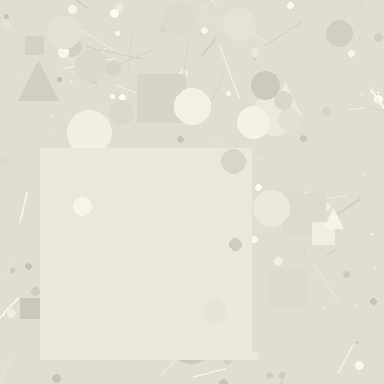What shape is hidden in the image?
A square is hidden in the image.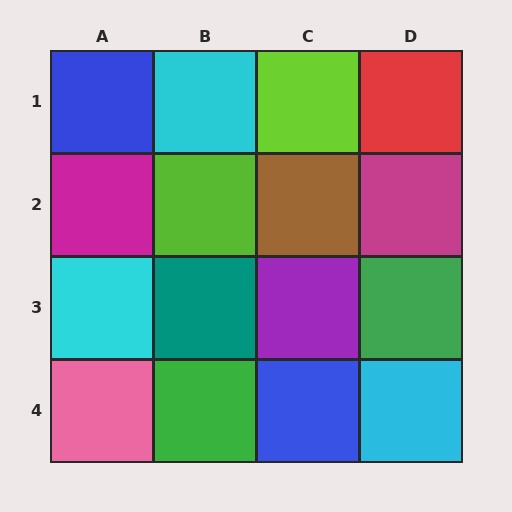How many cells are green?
2 cells are green.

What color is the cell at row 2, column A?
Magenta.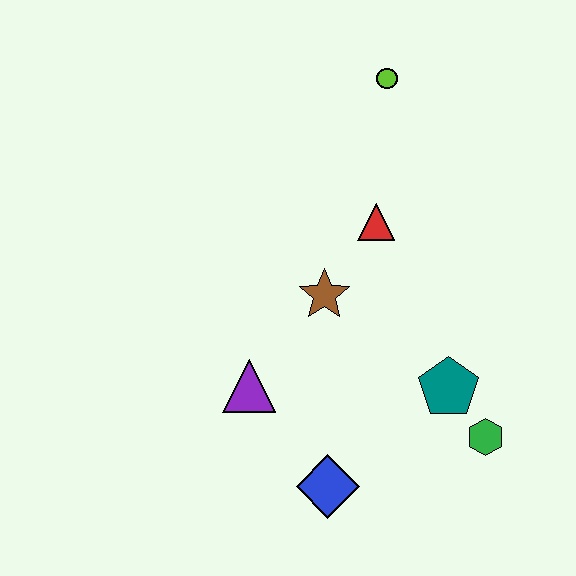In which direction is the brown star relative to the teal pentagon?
The brown star is to the left of the teal pentagon.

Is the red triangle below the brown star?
No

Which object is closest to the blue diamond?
The purple triangle is closest to the blue diamond.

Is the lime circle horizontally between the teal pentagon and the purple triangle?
Yes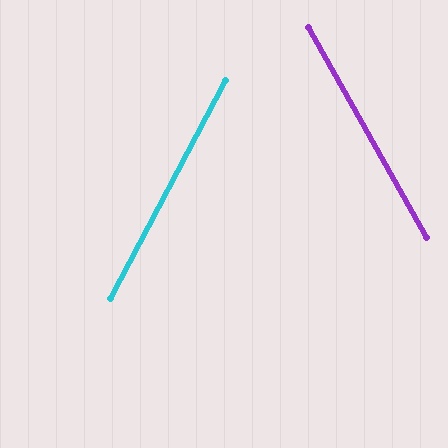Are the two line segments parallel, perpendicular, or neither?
Neither parallel nor perpendicular — they differ by about 57°.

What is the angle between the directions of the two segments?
Approximately 57 degrees.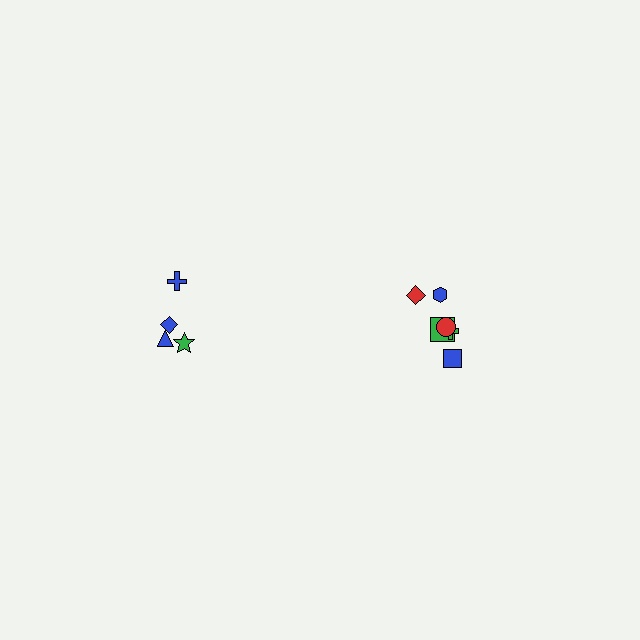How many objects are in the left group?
There are 4 objects.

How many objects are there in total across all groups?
There are 10 objects.